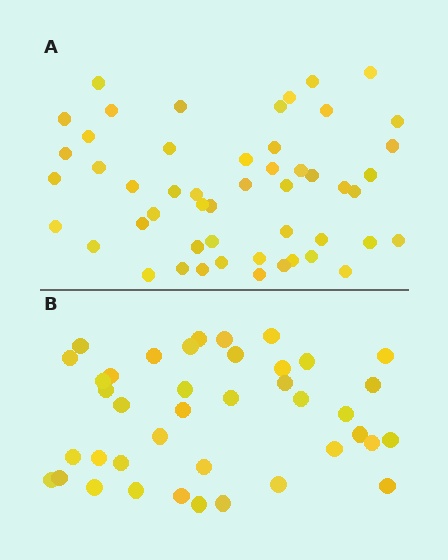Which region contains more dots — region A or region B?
Region A (the top region) has more dots.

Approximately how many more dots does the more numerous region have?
Region A has roughly 12 or so more dots than region B.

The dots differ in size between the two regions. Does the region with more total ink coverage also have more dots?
No. Region B has more total ink coverage because its dots are larger, but region A actually contains more individual dots. Total area can be misleading — the number of items is what matters here.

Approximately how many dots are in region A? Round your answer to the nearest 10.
About 50 dots. (The exact count is 51, which rounds to 50.)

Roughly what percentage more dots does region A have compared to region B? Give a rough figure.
About 30% more.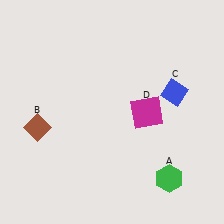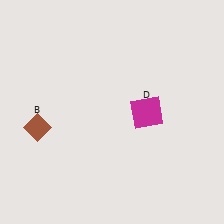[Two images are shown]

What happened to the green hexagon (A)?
The green hexagon (A) was removed in Image 2. It was in the bottom-right area of Image 1.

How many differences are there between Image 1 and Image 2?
There are 2 differences between the two images.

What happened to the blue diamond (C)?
The blue diamond (C) was removed in Image 2. It was in the top-right area of Image 1.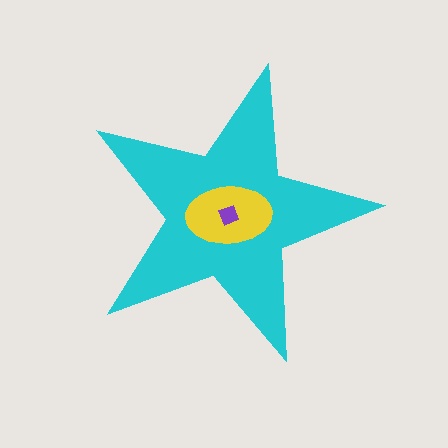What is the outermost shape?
The cyan star.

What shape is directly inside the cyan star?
The yellow ellipse.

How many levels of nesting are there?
3.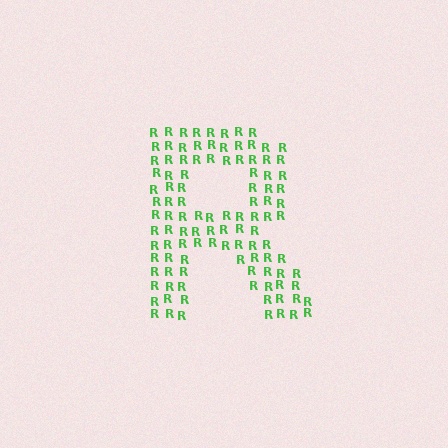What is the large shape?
The large shape is the letter R.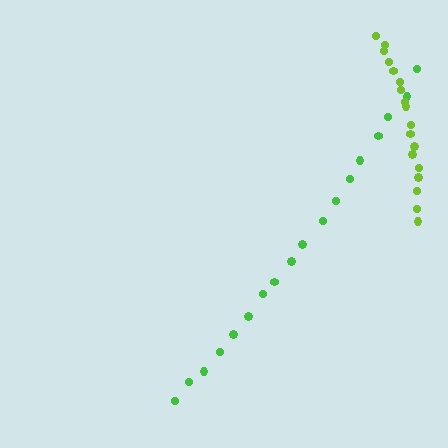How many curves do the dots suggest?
There are 2 distinct paths.